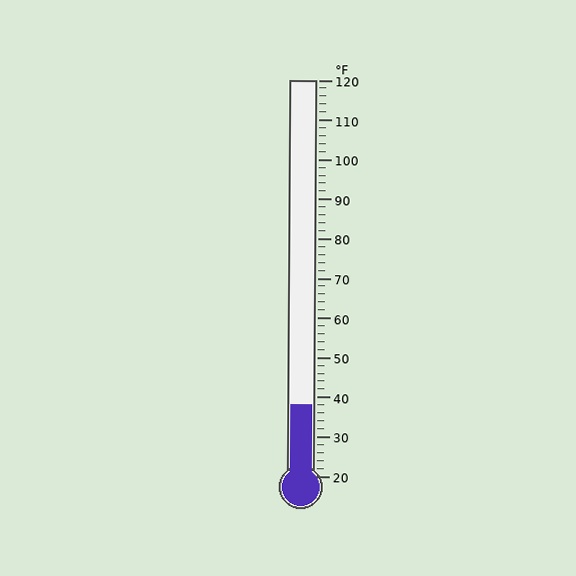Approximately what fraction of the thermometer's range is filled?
The thermometer is filled to approximately 20% of its range.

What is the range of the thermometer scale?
The thermometer scale ranges from 20°F to 120°F.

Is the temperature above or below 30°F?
The temperature is above 30°F.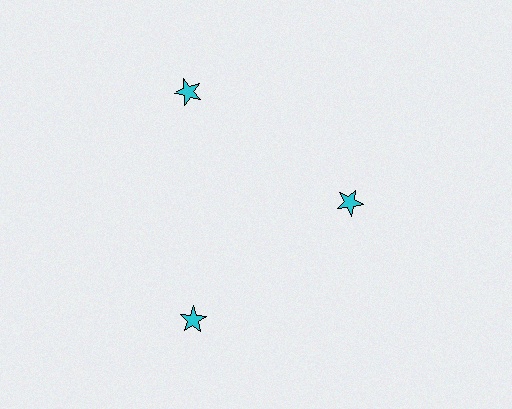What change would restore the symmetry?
The symmetry would be restored by moving it outward, back onto the ring so that all 3 stars sit at equal angles and equal distance from the center.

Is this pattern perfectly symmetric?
No. The 3 cyan stars are arranged in a ring, but one element near the 3 o'clock position is pulled inward toward the center, breaking the 3-fold rotational symmetry.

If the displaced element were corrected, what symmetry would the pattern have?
It would have 3-fold rotational symmetry — the pattern would map onto itself every 120 degrees.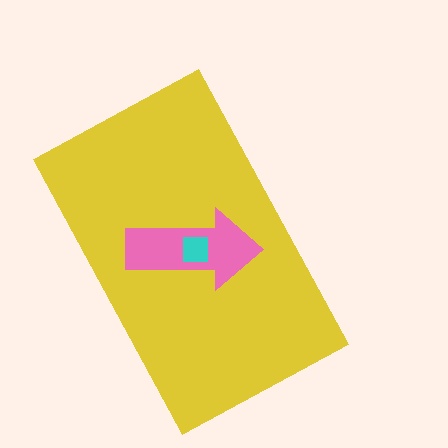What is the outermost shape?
The yellow rectangle.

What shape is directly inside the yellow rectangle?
The pink arrow.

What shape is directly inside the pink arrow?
The cyan square.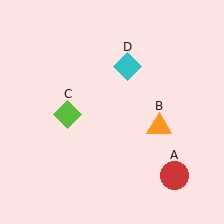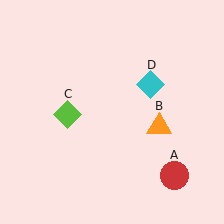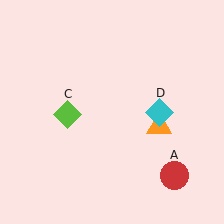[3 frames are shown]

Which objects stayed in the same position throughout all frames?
Red circle (object A) and orange triangle (object B) and lime diamond (object C) remained stationary.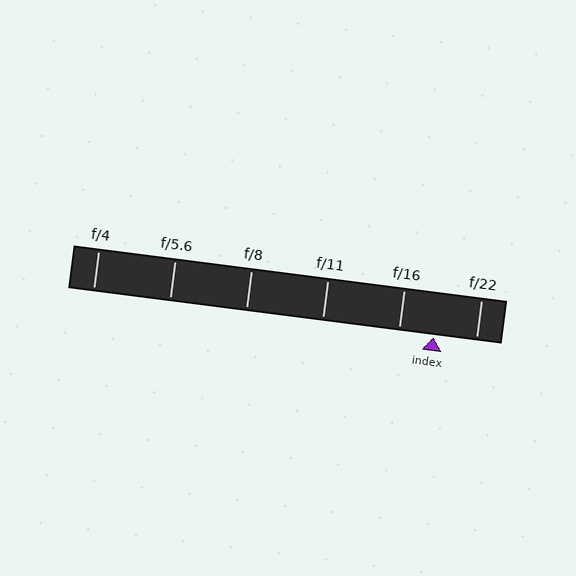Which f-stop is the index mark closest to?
The index mark is closest to f/16.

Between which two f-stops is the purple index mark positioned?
The index mark is between f/16 and f/22.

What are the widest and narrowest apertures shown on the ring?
The widest aperture shown is f/4 and the narrowest is f/22.